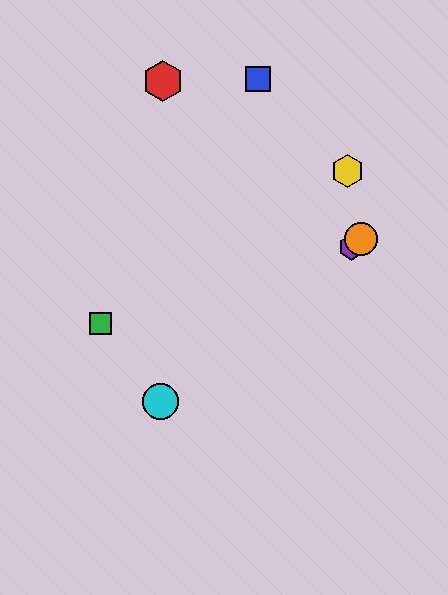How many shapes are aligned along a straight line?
3 shapes (the purple hexagon, the orange circle, the cyan circle) are aligned along a straight line.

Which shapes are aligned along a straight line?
The purple hexagon, the orange circle, the cyan circle are aligned along a straight line.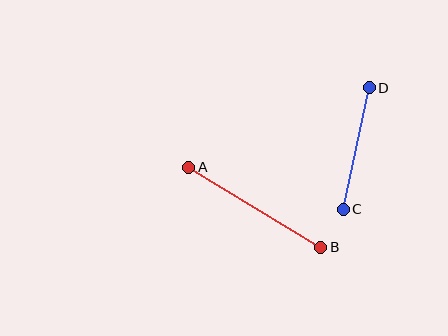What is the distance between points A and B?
The distance is approximately 154 pixels.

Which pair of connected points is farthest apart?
Points A and B are farthest apart.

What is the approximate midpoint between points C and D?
The midpoint is at approximately (356, 148) pixels.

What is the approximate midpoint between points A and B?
The midpoint is at approximately (255, 207) pixels.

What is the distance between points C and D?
The distance is approximately 124 pixels.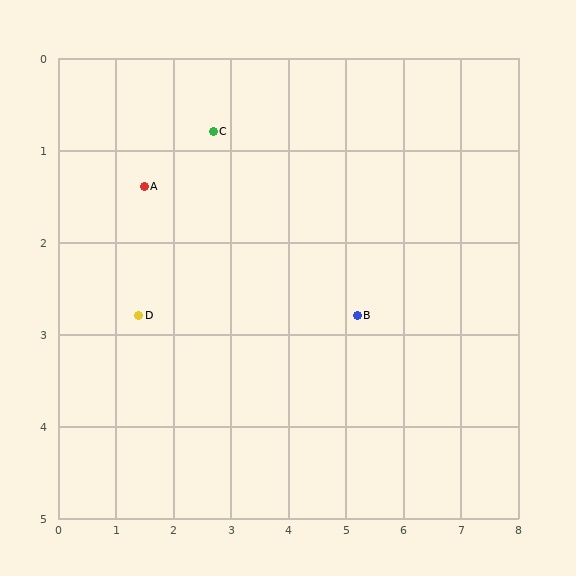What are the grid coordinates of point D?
Point D is at approximately (1.4, 2.8).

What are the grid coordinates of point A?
Point A is at approximately (1.5, 1.4).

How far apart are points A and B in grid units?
Points A and B are about 4.0 grid units apart.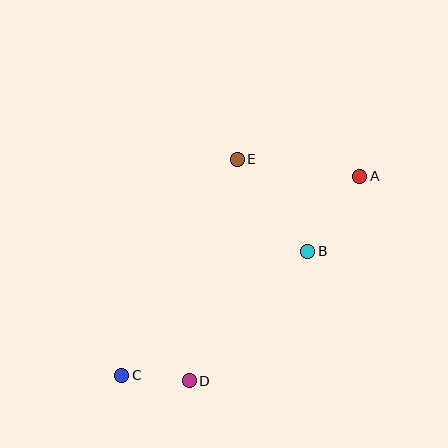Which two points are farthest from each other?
Points A and C are farthest from each other.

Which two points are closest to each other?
Points C and D are closest to each other.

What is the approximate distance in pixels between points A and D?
The distance between A and D is approximately 266 pixels.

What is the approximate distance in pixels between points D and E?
The distance between D and E is approximately 227 pixels.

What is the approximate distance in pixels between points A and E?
The distance between A and E is approximately 124 pixels.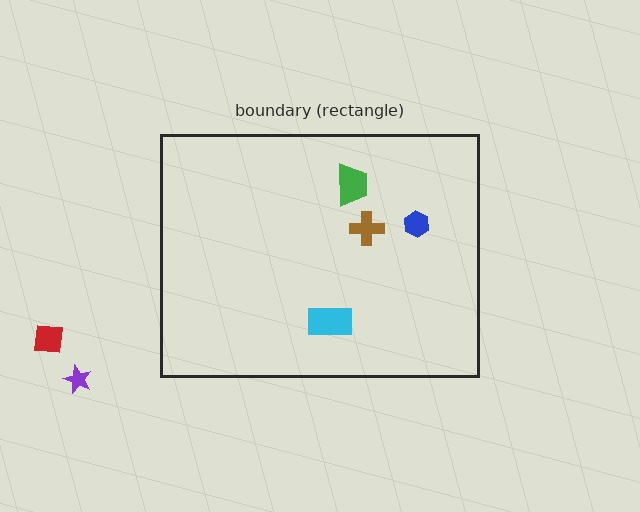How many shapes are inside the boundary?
4 inside, 2 outside.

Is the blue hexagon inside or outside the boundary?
Inside.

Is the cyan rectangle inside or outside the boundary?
Inside.